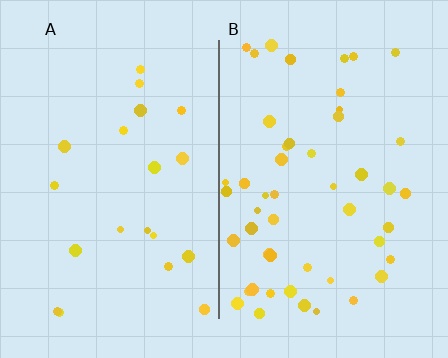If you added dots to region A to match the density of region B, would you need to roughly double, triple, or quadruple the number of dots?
Approximately double.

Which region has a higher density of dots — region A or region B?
B (the right).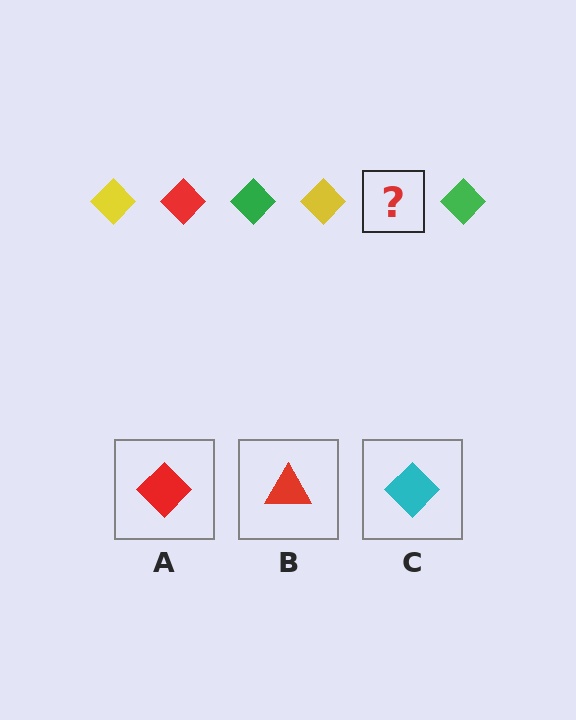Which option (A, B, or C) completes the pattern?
A.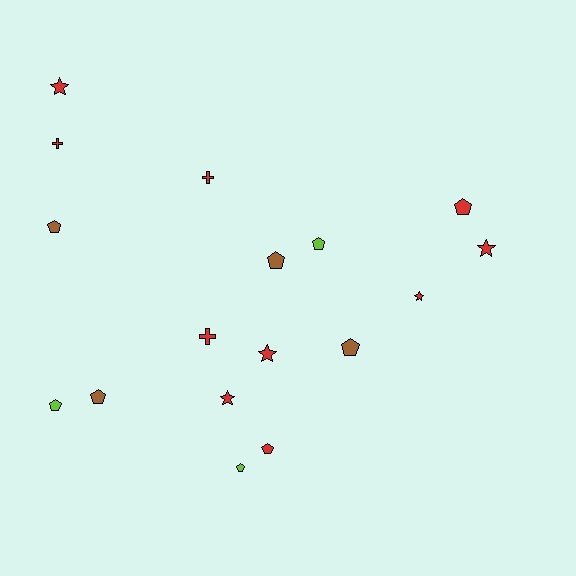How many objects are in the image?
There are 17 objects.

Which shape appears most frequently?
Pentagon, with 9 objects.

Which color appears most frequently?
Red, with 10 objects.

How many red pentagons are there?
There are 2 red pentagons.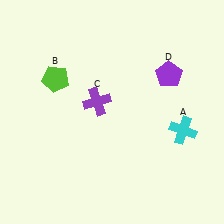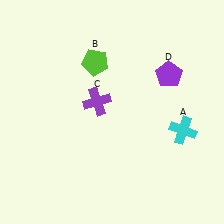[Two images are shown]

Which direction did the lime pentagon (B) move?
The lime pentagon (B) moved right.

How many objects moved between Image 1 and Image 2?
1 object moved between the two images.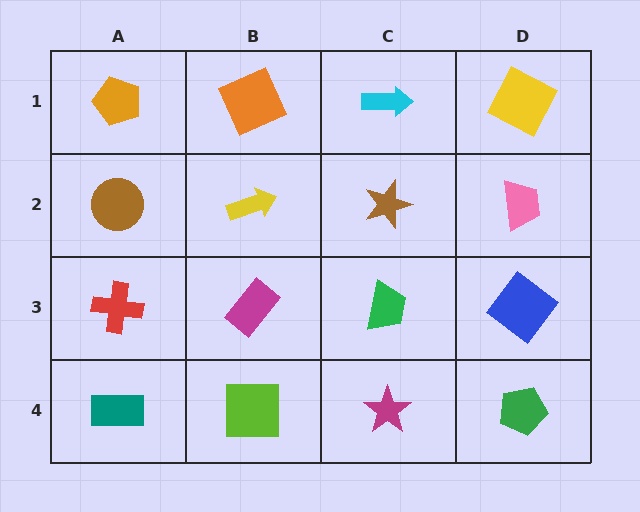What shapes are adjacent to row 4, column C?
A green trapezoid (row 3, column C), a lime square (row 4, column B), a green pentagon (row 4, column D).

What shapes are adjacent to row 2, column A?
An orange pentagon (row 1, column A), a red cross (row 3, column A), a yellow arrow (row 2, column B).